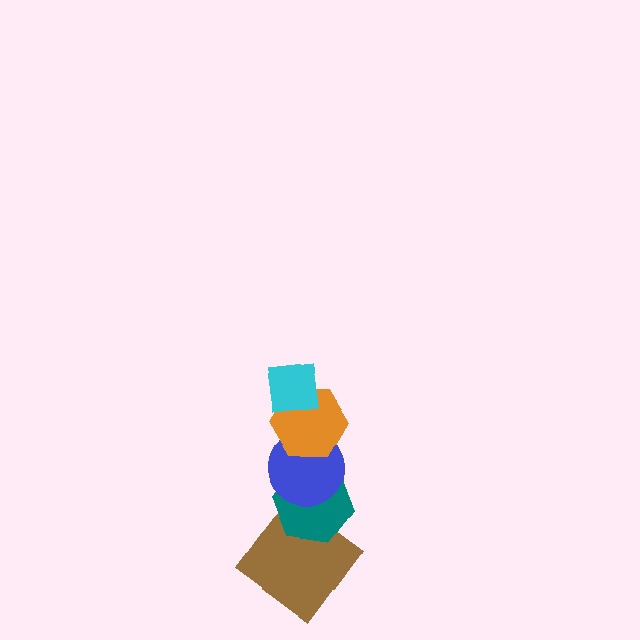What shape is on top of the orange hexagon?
The cyan square is on top of the orange hexagon.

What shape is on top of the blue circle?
The orange hexagon is on top of the blue circle.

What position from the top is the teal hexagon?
The teal hexagon is 4th from the top.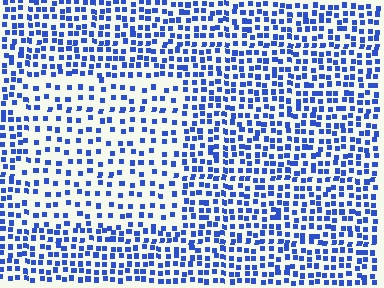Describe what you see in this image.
The image contains small blue elements arranged at two different densities. A rectangle-shaped region is visible where the elements are less densely packed than the surrounding area.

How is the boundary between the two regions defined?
The boundary is defined by a change in element density (approximately 1.8x ratio). All elements are the same color, size, and shape.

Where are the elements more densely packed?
The elements are more densely packed outside the rectangle boundary.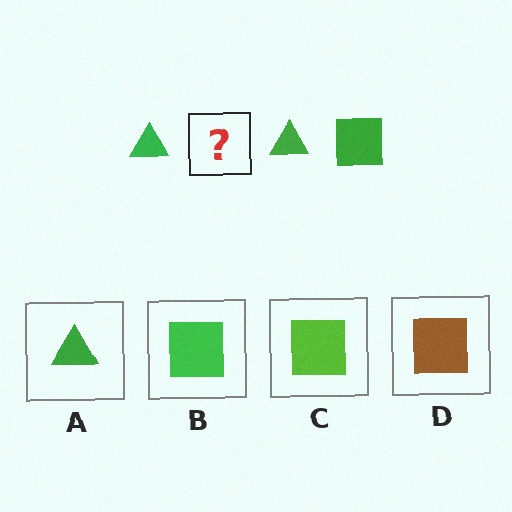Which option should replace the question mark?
Option B.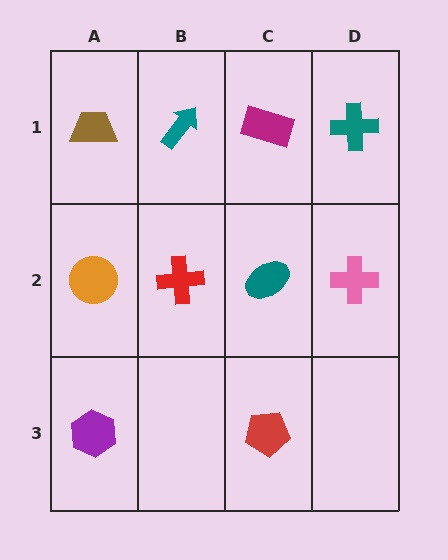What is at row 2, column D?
A pink cross.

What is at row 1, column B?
A teal arrow.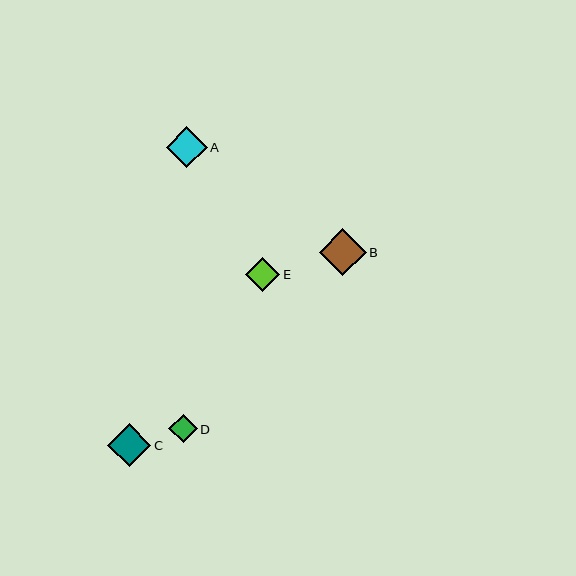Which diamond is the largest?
Diamond B is the largest with a size of approximately 46 pixels.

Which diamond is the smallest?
Diamond D is the smallest with a size of approximately 28 pixels.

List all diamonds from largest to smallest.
From largest to smallest: B, C, A, E, D.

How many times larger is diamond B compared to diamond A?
Diamond B is approximately 1.1 times the size of diamond A.